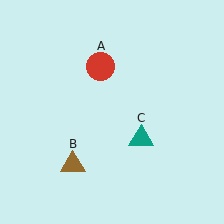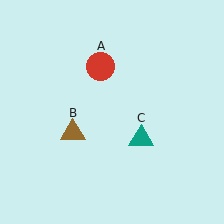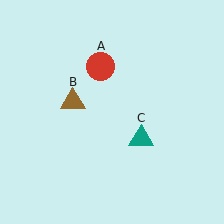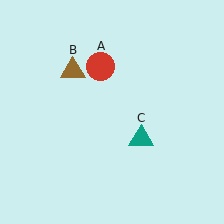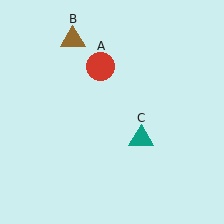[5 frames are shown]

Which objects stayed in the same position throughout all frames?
Red circle (object A) and teal triangle (object C) remained stationary.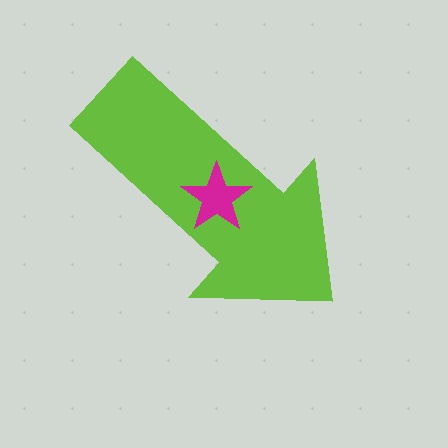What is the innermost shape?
The magenta star.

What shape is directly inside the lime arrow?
The magenta star.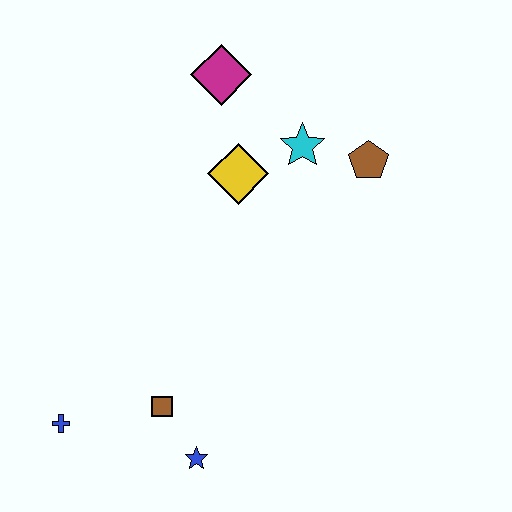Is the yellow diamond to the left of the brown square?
No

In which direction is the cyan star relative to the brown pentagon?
The cyan star is to the left of the brown pentagon.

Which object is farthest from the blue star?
The magenta diamond is farthest from the blue star.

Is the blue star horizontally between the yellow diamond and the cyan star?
No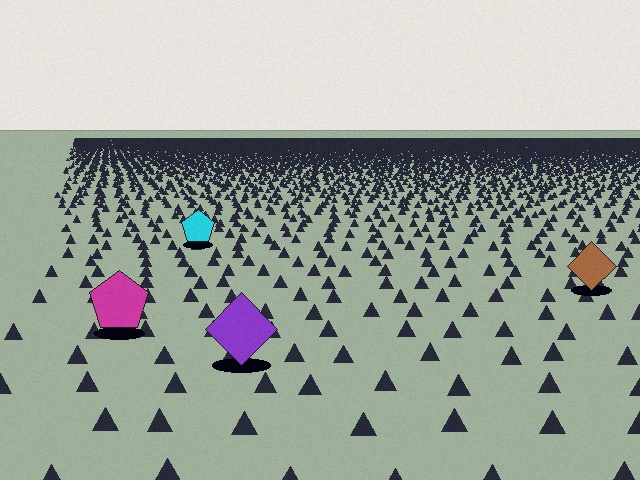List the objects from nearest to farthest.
From nearest to farthest: the purple diamond, the magenta pentagon, the brown diamond, the cyan pentagon.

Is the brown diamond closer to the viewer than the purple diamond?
No. The purple diamond is closer — you can tell from the texture gradient: the ground texture is coarser near it.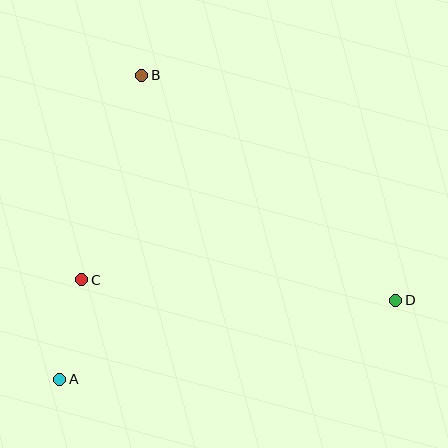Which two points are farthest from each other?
Points A and D are farthest from each other.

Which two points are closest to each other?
Points A and C are closest to each other.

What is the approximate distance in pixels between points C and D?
The distance between C and D is approximately 315 pixels.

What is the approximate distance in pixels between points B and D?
The distance between B and D is approximately 339 pixels.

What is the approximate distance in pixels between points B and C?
The distance between B and C is approximately 213 pixels.